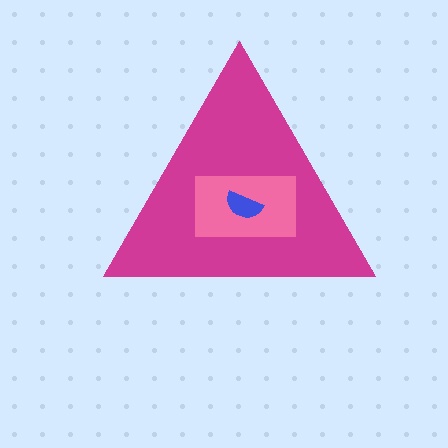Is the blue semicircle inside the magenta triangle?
Yes.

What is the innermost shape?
The blue semicircle.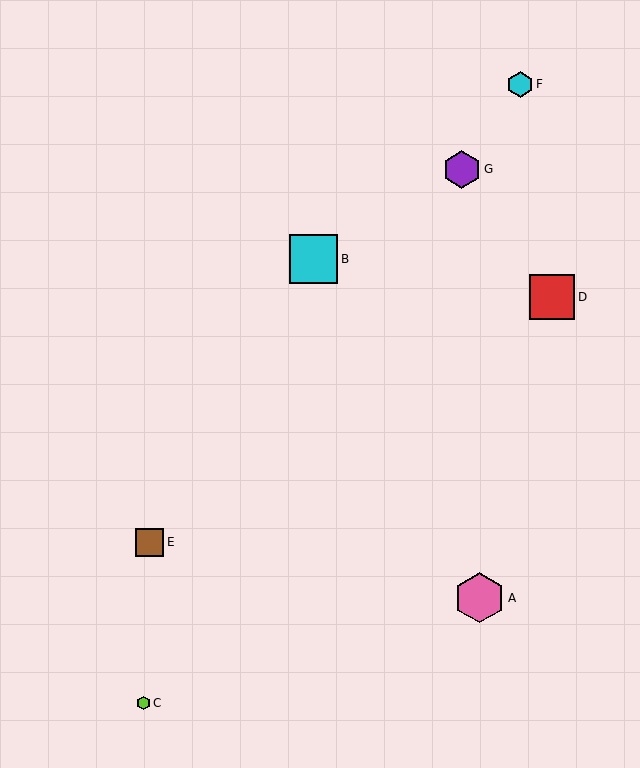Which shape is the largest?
The pink hexagon (labeled A) is the largest.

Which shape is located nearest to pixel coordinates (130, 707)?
The lime hexagon (labeled C) at (143, 703) is nearest to that location.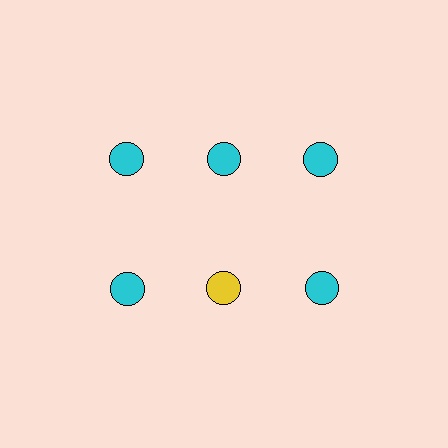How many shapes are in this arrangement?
There are 6 shapes arranged in a grid pattern.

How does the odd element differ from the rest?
It has a different color: yellow instead of cyan.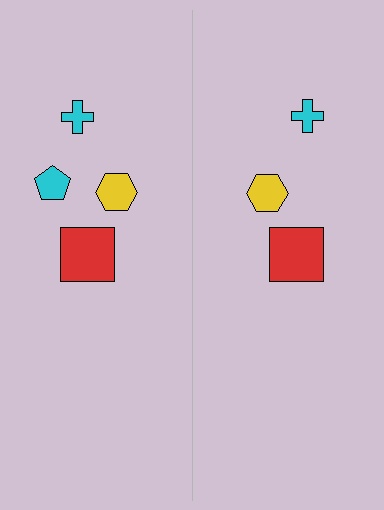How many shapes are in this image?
There are 7 shapes in this image.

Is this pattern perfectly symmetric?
No, the pattern is not perfectly symmetric. A cyan pentagon is missing from the right side.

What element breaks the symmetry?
A cyan pentagon is missing from the right side.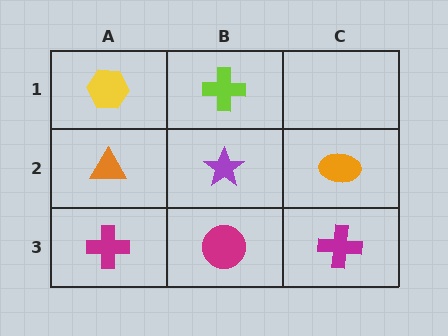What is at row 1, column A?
A yellow hexagon.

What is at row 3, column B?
A magenta circle.